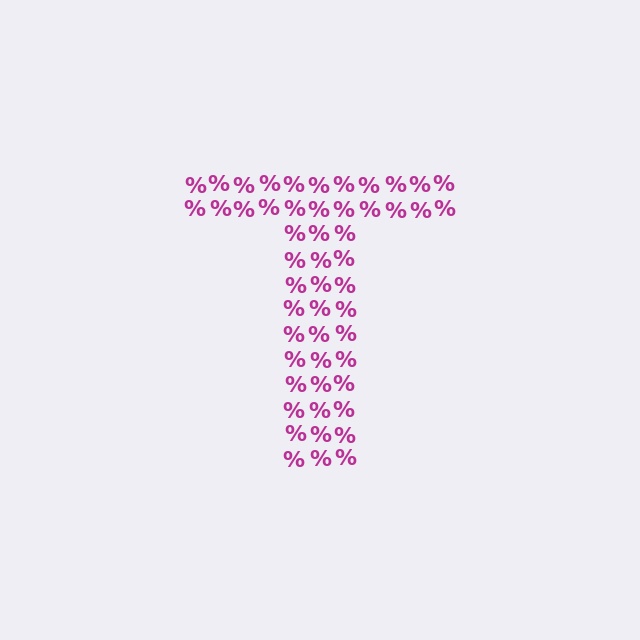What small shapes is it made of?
It is made of small percent signs.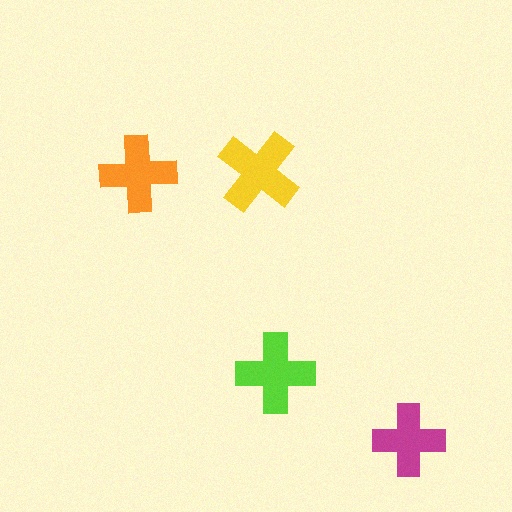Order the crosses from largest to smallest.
the yellow one, the lime one, the orange one, the magenta one.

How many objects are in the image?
There are 4 objects in the image.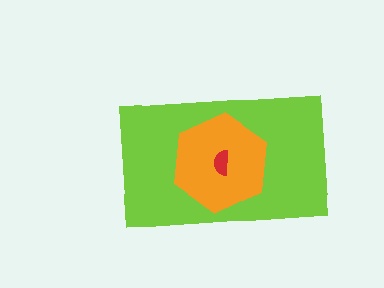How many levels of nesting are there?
3.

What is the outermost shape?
The lime rectangle.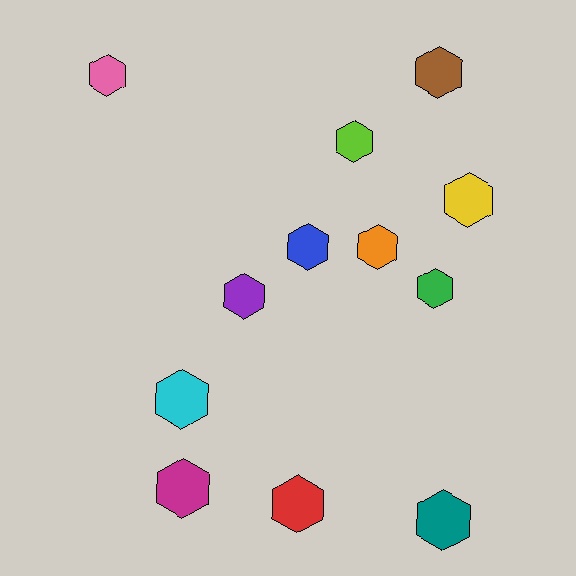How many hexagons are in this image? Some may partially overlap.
There are 12 hexagons.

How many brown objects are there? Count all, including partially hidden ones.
There is 1 brown object.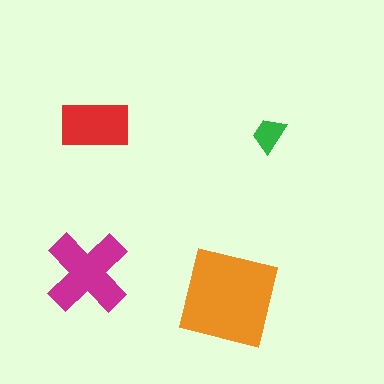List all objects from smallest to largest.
The green trapezoid, the red rectangle, the magenta cross, the orange square.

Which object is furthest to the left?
The magenta cross is leftmost.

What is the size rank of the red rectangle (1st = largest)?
3rd.